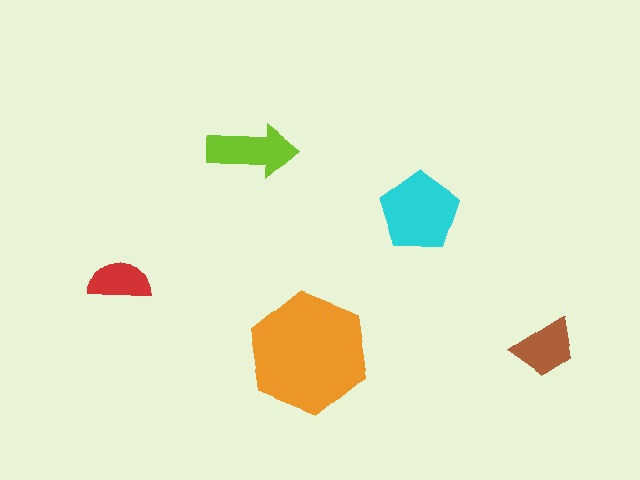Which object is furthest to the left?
The red semicircle is leftmost.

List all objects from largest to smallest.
The orange hexagon, the cyan pentagon, the lime arrow, the brown trapezoid, the red semicircle.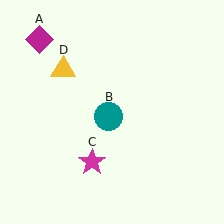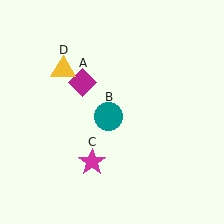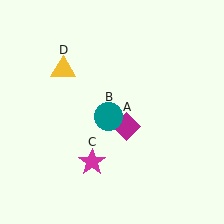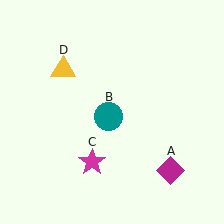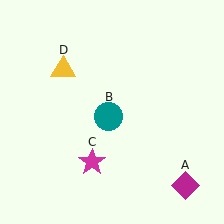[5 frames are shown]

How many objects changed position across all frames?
1 object changed position: magenta diamond (object A).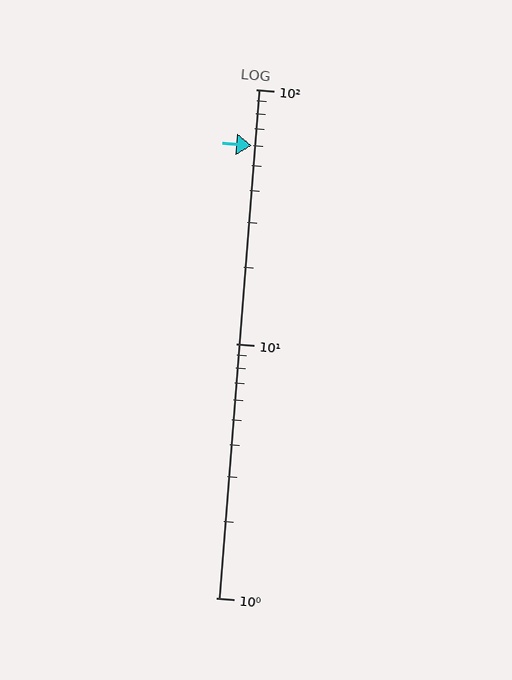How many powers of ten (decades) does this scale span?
The scale spans 2 decades, from 1 to 100.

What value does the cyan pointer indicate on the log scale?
The pointer indicates approximately 60.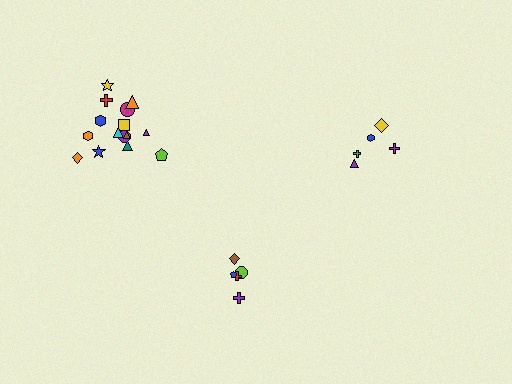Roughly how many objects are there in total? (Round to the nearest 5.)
Roughly 25 objects in total.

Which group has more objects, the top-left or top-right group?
The top-left group.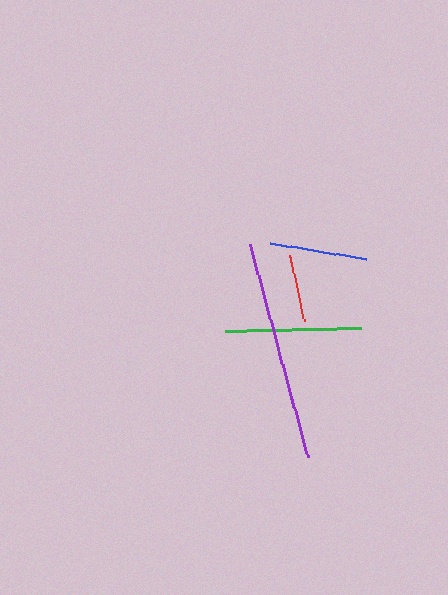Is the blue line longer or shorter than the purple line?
The purple line is longer than the blue line.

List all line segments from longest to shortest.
From longest to shortest: purple, green, blue, red.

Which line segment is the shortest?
The red line is the shortest at approximately 69 pixels.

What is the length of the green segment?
The green segment is approximately 137 pixels long.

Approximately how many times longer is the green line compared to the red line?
The green line is approximately 2.0 times the length of the red line.